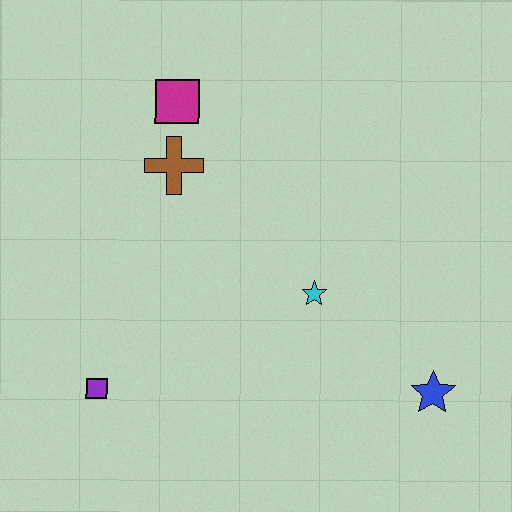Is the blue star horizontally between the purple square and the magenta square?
No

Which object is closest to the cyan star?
The blue star is closest to the cyan star.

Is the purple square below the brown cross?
Yes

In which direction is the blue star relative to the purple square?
The blue star is to the right of the purple square.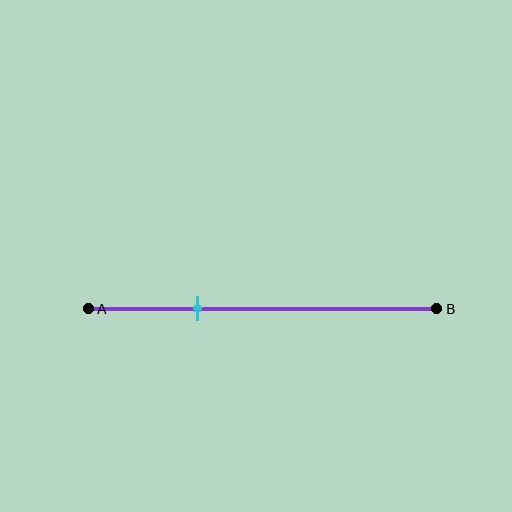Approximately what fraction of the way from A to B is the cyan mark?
The cyan mark is approximately 30% of the way from A to B.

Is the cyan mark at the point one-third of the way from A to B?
Yes, the mark is approximately at the one-third point.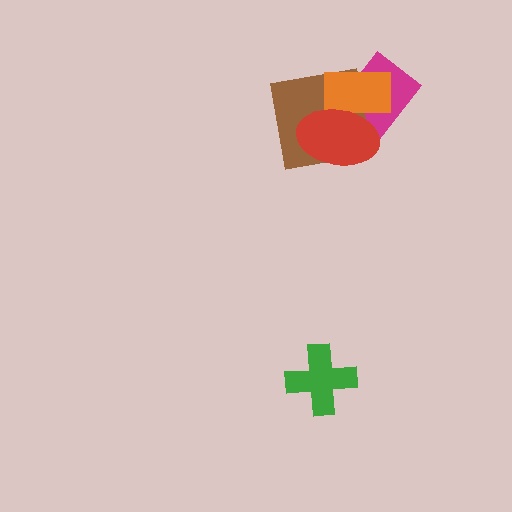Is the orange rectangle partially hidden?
Yes, it is partially covered by another shape.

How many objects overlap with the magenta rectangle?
3 objects overlap with the magenta rectangle.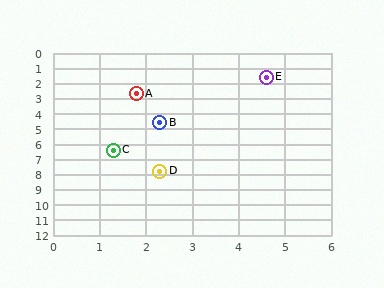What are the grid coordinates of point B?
Point B is at approximately (2.3, 4.6).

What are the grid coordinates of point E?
Point E is at approximately (4.6, 1.6).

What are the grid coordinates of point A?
Point A is at approximately (1.8, 2.7).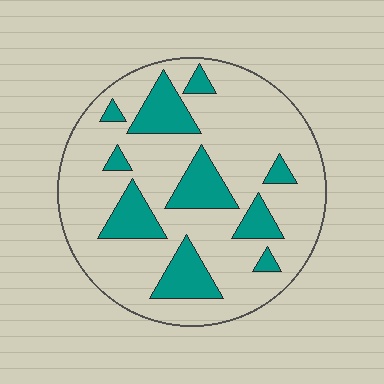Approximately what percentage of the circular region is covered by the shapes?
Approximately 25%.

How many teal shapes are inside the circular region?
10.